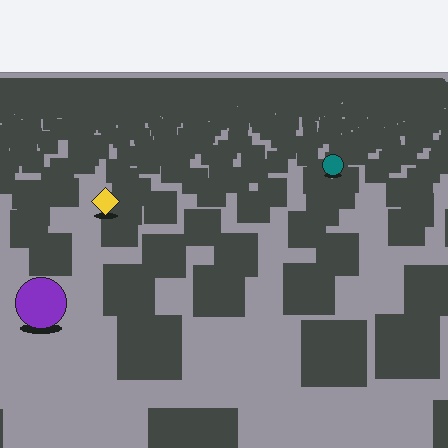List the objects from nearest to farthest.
From nearest to farthest: the purple circle, the yellow diamond, the teal circle.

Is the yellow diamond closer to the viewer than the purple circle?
No. The purple circle is closer — you can tell from the texture gradient: the ground texture is coarser near it.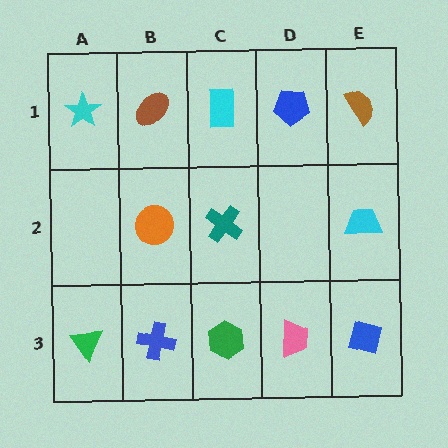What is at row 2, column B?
An orange circle.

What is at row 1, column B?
A brown ellipse.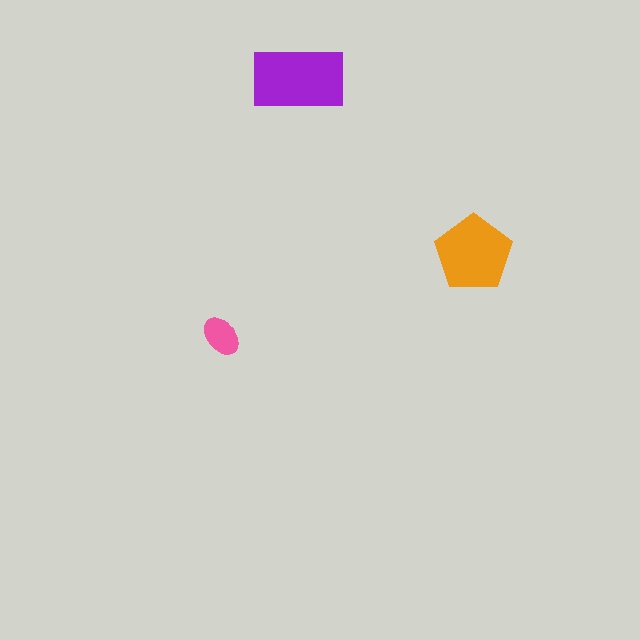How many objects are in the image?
There are 3 objects in the image.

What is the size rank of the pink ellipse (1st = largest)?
3rd.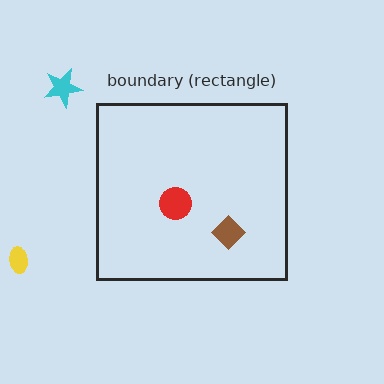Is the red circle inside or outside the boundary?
Inside.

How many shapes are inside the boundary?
2 inside, 2 outside.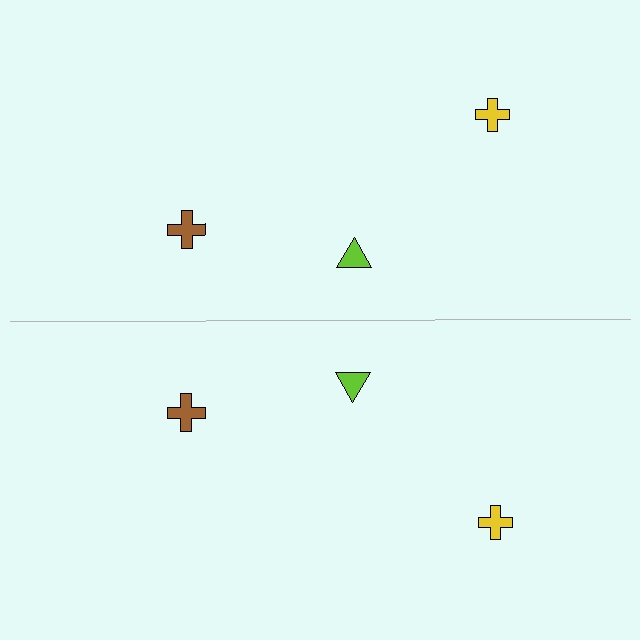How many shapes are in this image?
There are 6 shapes in this image.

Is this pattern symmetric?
Yes, this pattern has bilateral (reflection) symmetry.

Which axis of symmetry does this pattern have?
The pattern has a horizontal axis of symmetry running through the center of the image.